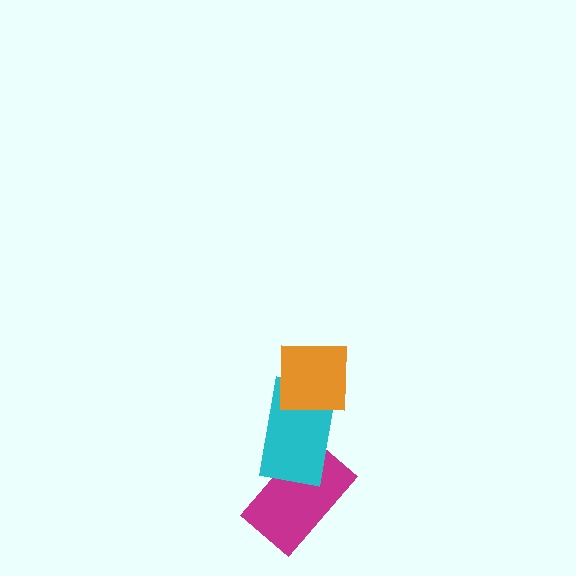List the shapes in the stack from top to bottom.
From top to bottom: the orange square, the cyan rectangle, the magenta rectangle.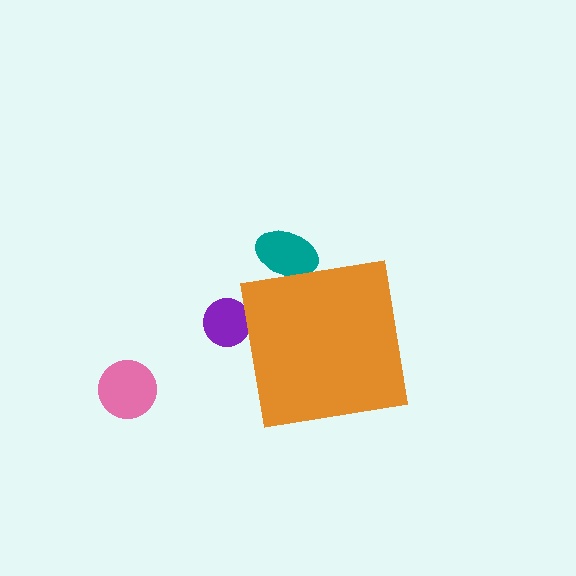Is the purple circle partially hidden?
Yes, the purple circle is partially hidden behind the orange square.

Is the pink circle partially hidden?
No, the pink circle is fully visible.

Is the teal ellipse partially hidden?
Yes, the teal ellipse is partially hidden behind the orange square.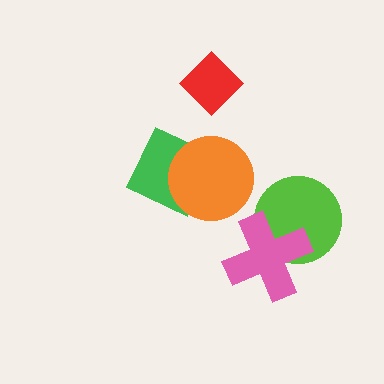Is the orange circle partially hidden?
No, no other shape covers it.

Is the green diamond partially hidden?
Yes, it is partially covered by another shape.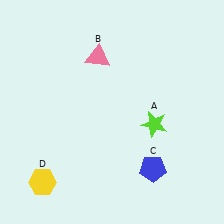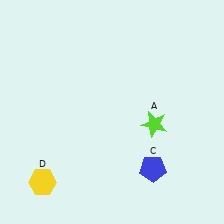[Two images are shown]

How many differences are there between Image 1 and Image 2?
There is 1 difference between the two images.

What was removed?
The pink triangle (B) was removed in Image 2.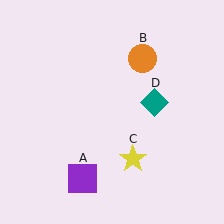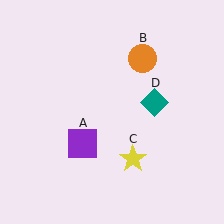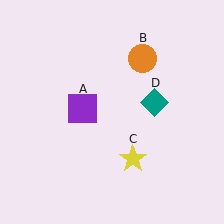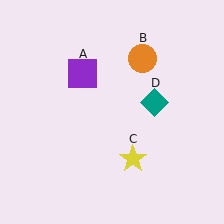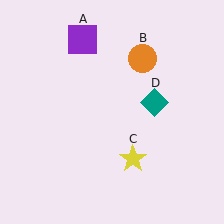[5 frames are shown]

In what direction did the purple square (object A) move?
The purple square (object A) moved up.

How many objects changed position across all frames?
1 object changed position: purple square (object A).